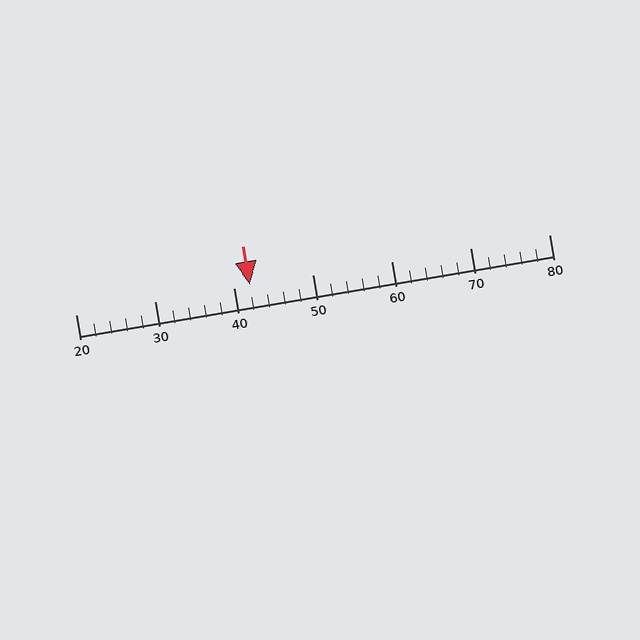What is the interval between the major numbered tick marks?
The major tick marks are spaced 10 units apart.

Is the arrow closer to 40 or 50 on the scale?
The arrow is closer to 40.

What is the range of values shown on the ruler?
The ruler shows values from 20 to 80.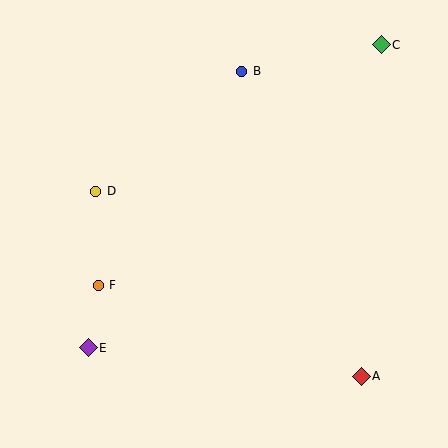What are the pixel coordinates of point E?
Point E is at (88, 348).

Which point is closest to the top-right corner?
Point C is closest to the top-right corner.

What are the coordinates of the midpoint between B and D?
The midpoint between B and D is at (169, 131).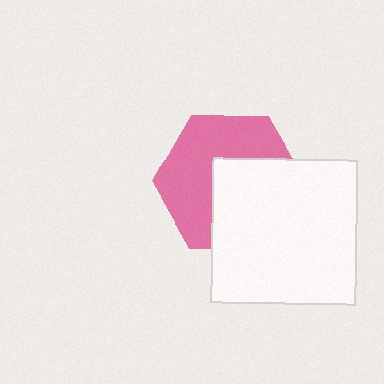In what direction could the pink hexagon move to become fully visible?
The pink hexagon could move toward the upper-left. That would shift it out from behind the white square entirely.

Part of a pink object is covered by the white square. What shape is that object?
It is a hexagon.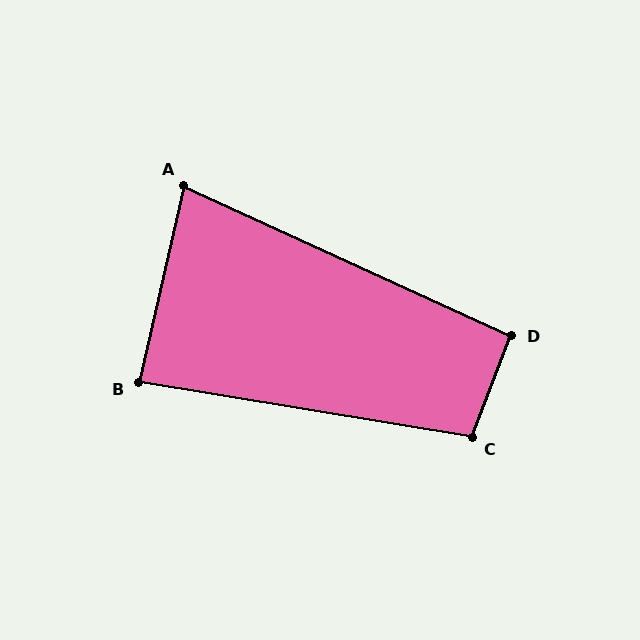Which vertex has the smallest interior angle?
A, at approximately 78 degrees.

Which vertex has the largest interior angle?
C, at approximately 102 degrees.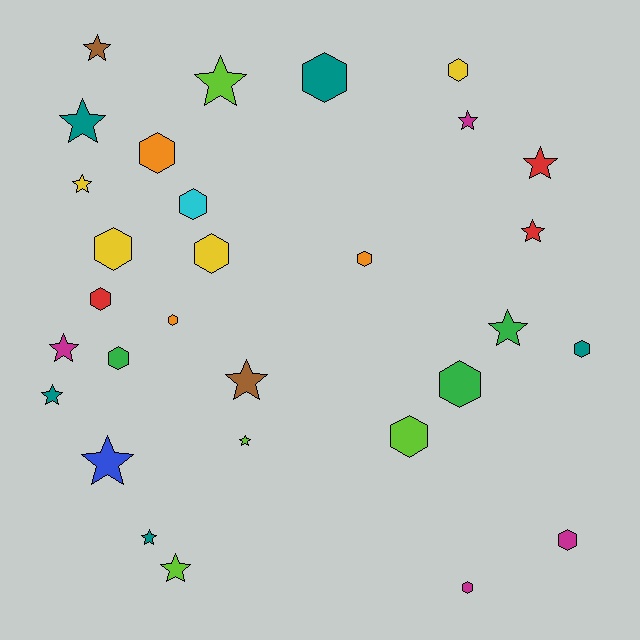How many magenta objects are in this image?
There are 4 magenta objects.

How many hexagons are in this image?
There are 15 hexagons.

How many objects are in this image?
There are 30 objects.